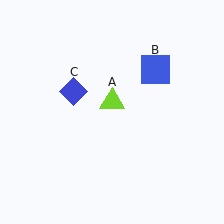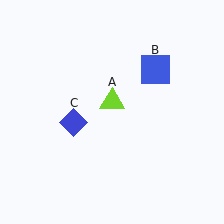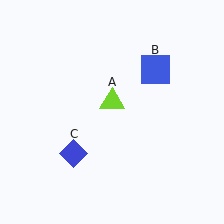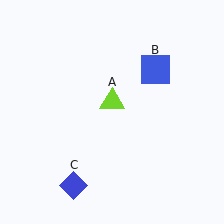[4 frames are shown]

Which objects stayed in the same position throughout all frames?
Lime triangle (object A) and blue square (object B) remained stationary.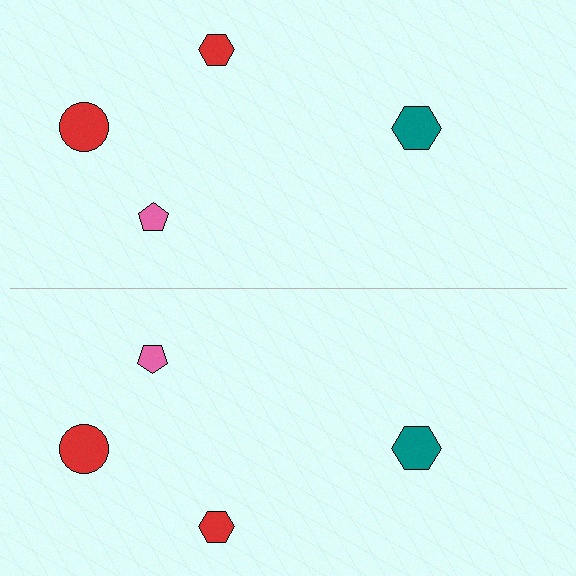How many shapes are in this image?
There are 8 shapes in this image.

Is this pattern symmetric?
Yes, this pattern has bilateral (reflection) symmetry.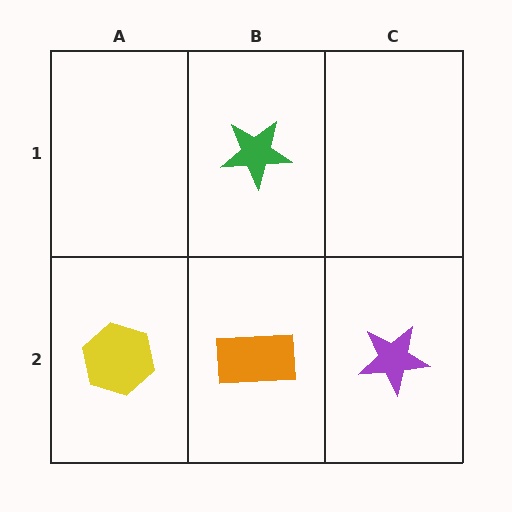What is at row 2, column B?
An orange rectangle.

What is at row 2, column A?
A yellow hexagon.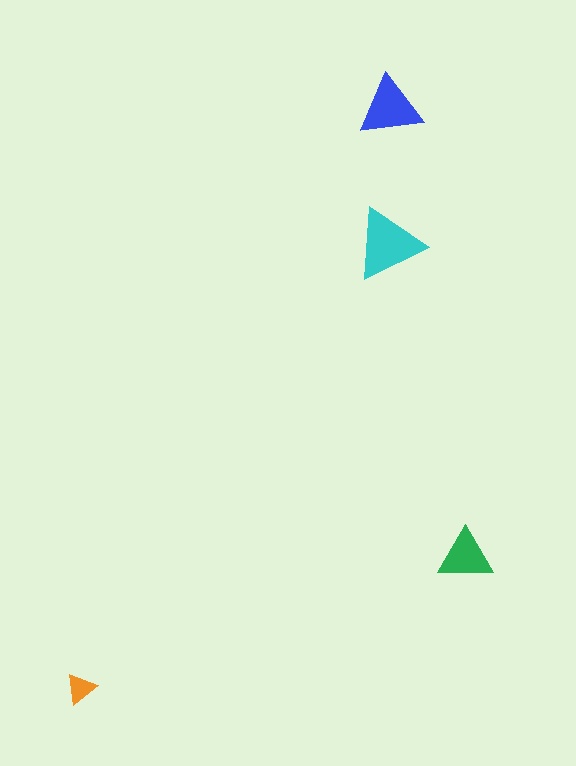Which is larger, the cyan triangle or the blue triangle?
The cyan one.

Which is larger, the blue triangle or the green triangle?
The blue one.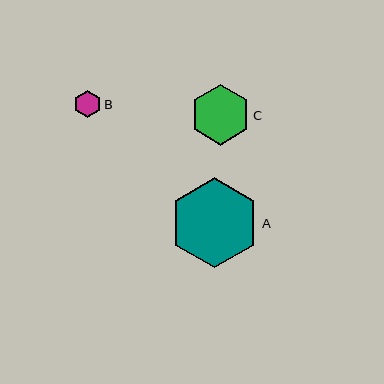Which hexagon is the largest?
Hexagon A is the largest with a size of approximately 90 pixels.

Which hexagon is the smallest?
Hexagon B is the smallest with a size of approximately 27 pixels.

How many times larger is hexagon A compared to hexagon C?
Hexagon A is approximately 1.5 times the size of hexagon C.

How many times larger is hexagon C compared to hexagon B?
Hexagon C is approximately 2.2 times the size of hexagon B.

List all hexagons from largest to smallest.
From largest to smallest: A, C, B.